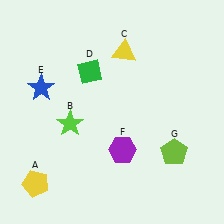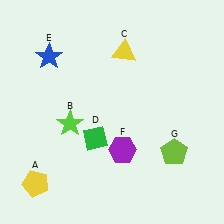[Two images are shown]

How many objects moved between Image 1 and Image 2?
2 objects moved between the two images.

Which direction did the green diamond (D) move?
The green diamond (D) moved down.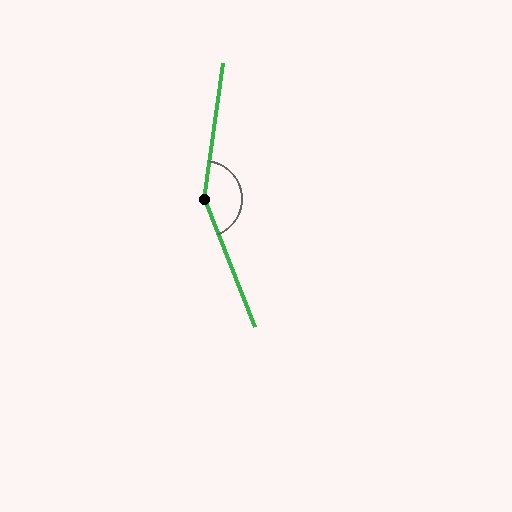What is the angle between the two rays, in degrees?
Approximately 150 degrees.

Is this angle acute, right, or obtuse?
It is obtuse.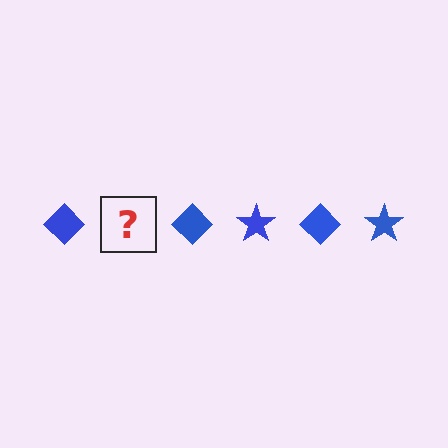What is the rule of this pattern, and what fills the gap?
The rule is that the pattern cycles through diamond, star shapes in blue. The gap should be filled with a blue star.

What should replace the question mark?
The question mark should be replaced with a blue star.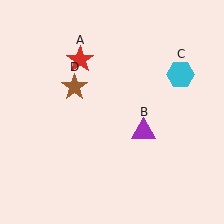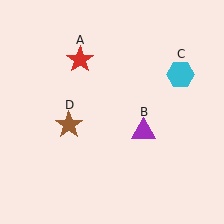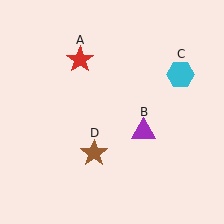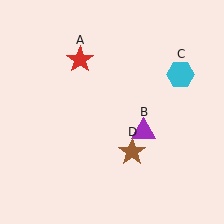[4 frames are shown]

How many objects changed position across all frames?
1 object changed position: brown star (object D).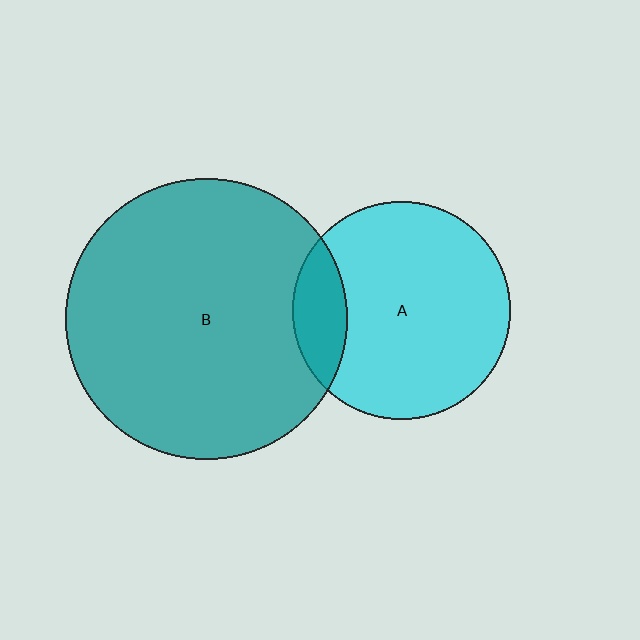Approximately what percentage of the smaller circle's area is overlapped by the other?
Approximately 15%.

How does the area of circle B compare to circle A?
Approximately 1.7 times.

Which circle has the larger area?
Circle B (teal).